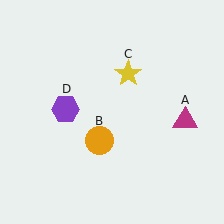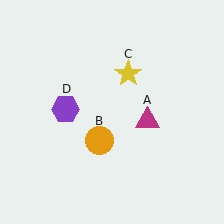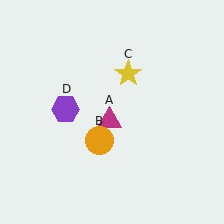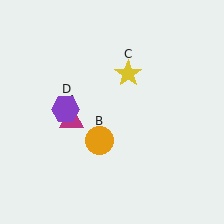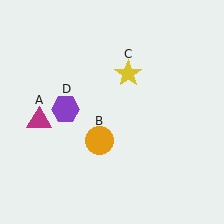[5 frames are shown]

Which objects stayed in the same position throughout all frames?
Orange circle (object B) and yellow star (object C) and purple hexagon (object D) remained stationary.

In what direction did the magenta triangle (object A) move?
The magenta triangle (object A) moved left.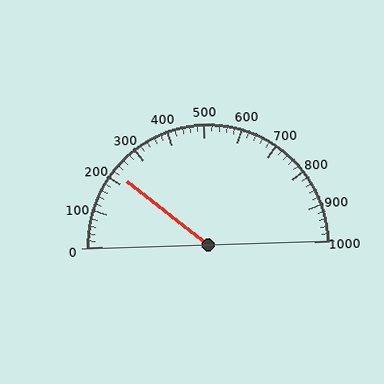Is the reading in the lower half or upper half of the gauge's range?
The reading is in the lower half of the range (0 to 1000).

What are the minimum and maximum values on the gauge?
The gauge ranges from 0 to 1000.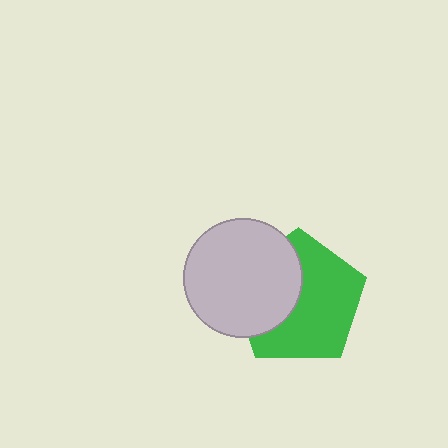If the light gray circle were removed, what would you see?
You would see the complete green pentagon.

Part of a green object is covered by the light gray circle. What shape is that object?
It is a pentagon.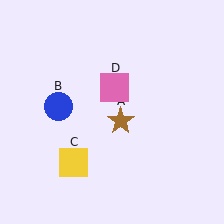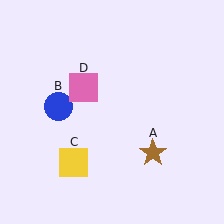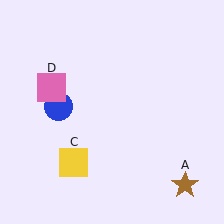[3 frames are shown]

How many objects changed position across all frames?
2 objects changed position: brown star (object A), pink square (object D).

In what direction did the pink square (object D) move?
The pink square (object D) moved left.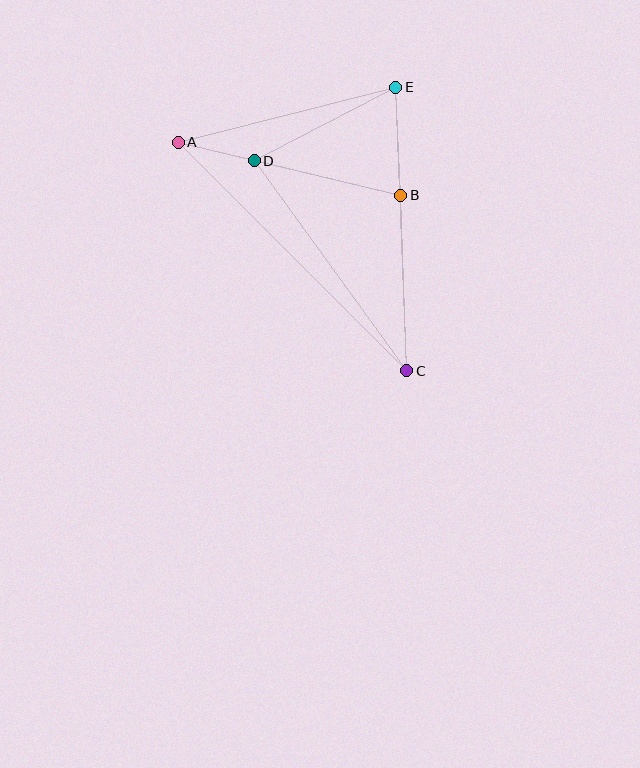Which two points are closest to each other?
Points A and D are closest to each other.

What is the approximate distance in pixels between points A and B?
The distance between A and B is approximately 229 pixels.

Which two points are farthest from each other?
Points A and C are farthest from each other.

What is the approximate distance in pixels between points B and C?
The distance between B and C is approximately 175 pixels.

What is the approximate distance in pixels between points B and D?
The distance between B and D is approximately 151 pixels.